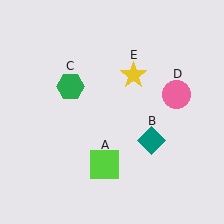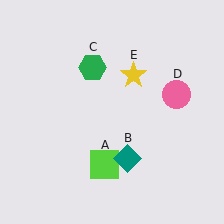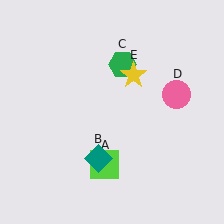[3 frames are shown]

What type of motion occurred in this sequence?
The teal diamond (object B), green hexagon (object C) rotated clockwise around the center of the scene.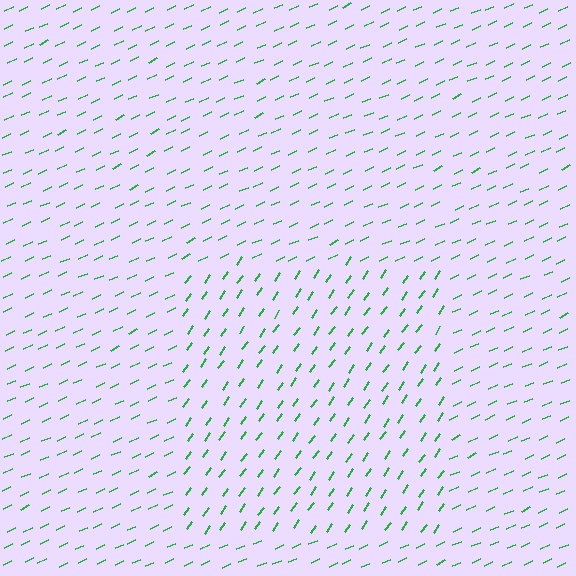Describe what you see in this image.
The image is filled with small green line segments. A rectangle region in the image has lines oriented differently from the surrounding lines, creating a visible texture boundary.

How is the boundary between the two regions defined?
The boundary is defined purely by a change in line orientation (approximately 30 degrees difference). All lines are the same color and thickness.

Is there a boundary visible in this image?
Yes, there is a texture boundary formed by a change in line orientation.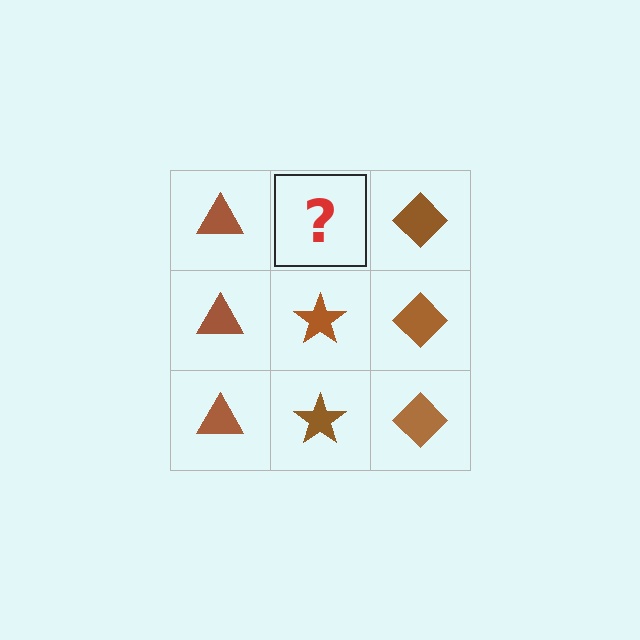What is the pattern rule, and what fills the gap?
The rule is that each column has a consistent shape. The gap should be filled with a brown star.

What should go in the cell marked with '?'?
The missing cell should contain a brown star.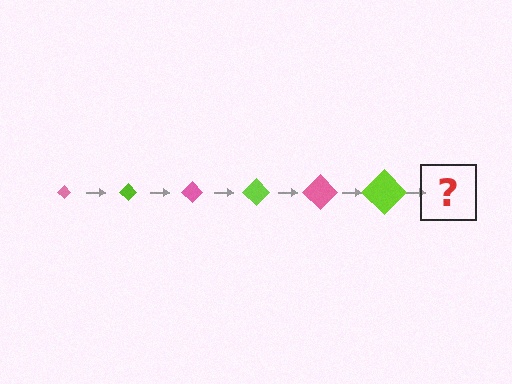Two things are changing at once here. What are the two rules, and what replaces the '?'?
The two rules are that the diamond grows larger each step and the color cycles through pink and lime. The '?' should be a pink diamond, larger than the previous one.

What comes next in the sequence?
The next element should be a pink diamond, larger than the previous one.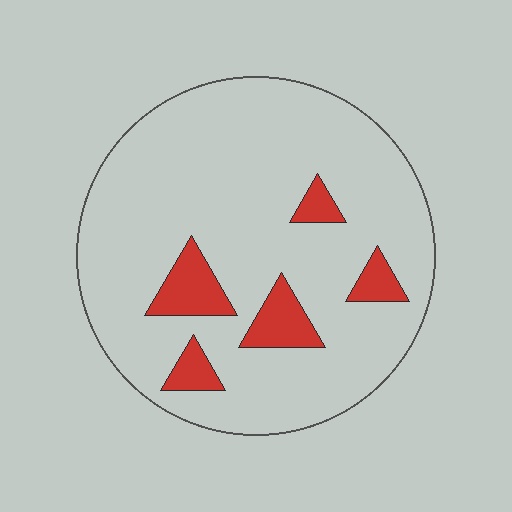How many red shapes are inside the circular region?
5.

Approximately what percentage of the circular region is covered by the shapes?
Approximately 10%.